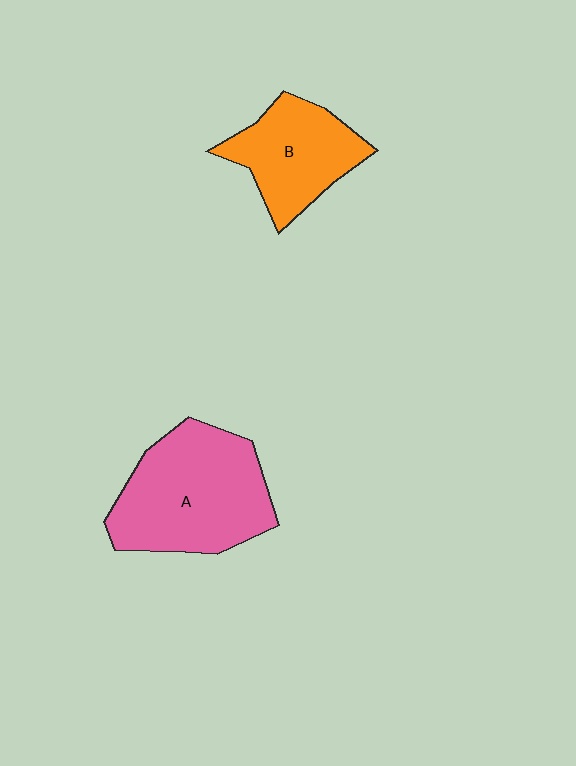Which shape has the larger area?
Shape A (pink).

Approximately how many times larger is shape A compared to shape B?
Approximately 1.5 times.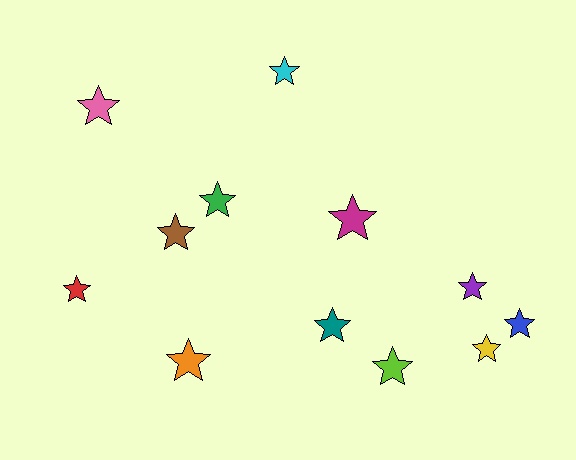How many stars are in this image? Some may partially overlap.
There are 12 stars.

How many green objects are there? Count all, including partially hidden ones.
There is 1 green object.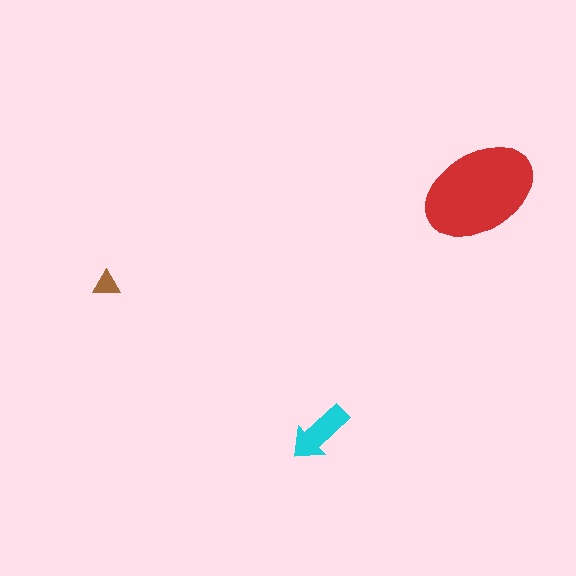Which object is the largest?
The red ellipse.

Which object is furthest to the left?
The brown triangle is leftmost.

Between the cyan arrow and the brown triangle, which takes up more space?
The cyan arrow.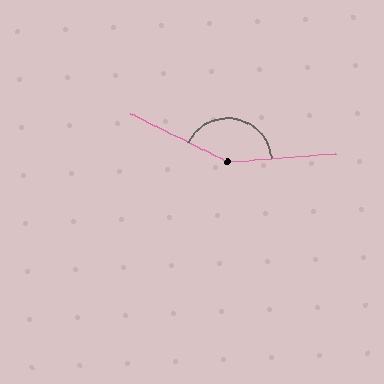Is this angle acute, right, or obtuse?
It is obtuse.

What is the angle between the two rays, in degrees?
Approximately 149 degrees.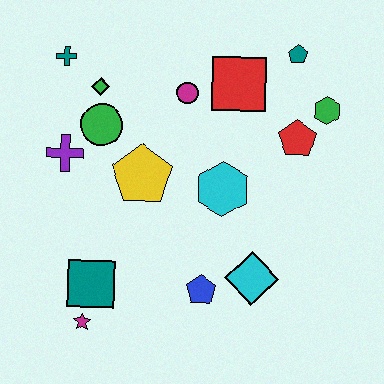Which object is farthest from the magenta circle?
The magenta star is farthest from the magenta circle.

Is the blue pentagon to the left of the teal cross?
No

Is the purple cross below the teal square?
No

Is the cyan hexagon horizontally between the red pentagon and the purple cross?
Yes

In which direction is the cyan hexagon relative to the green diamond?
The cyan hexagon is to the right of the green diamond.